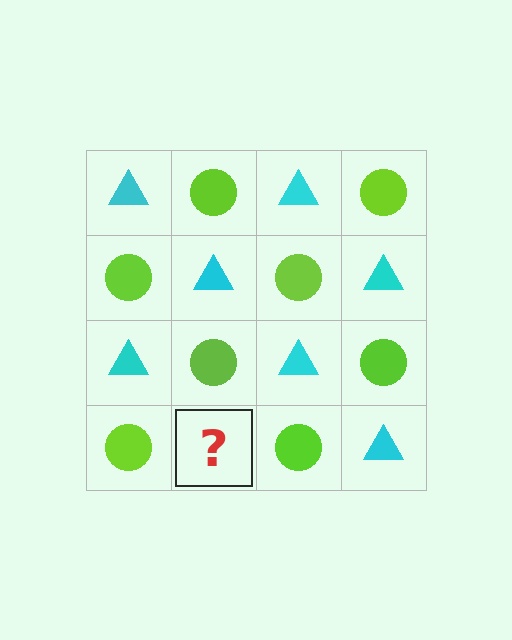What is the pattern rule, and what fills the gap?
The rule is that it alternates cyan triangle and lime circle in a checkerboard pattern. The gap should be filled with a cyan triangle.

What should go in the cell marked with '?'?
The missing cell should contain a cyan triangle.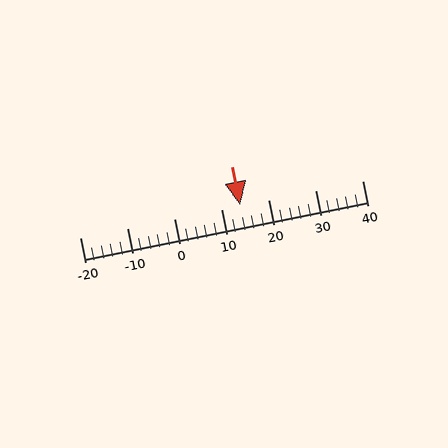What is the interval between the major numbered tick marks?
The major tick marks are spaced 10 units apart.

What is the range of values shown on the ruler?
The ruler shows values from -20 to 40.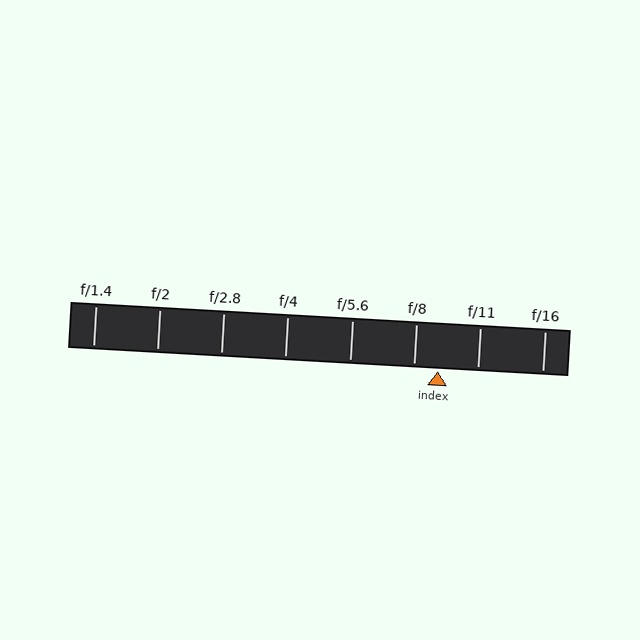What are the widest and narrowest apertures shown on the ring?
The widest aperture shown is f/1.4 and the narrowest is f/16.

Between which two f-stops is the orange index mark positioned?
The index mark is between f/8 and f/11.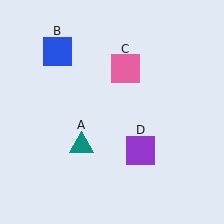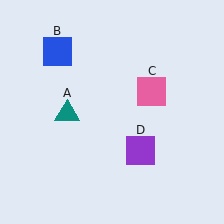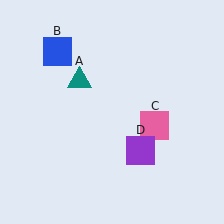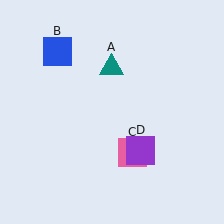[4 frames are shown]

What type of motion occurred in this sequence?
The teal triangle (object A), pink square (object C) rotated clockwise around the center of the scene.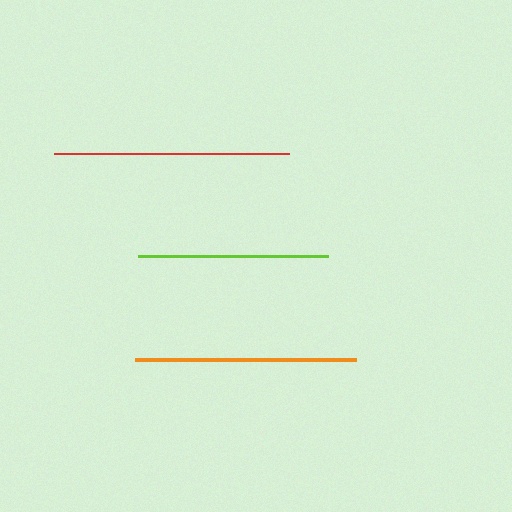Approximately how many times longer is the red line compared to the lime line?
The red line is approximately 1.2 times the length of the lime line.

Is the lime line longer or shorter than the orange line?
The orange line is longer than the lime line.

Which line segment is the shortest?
The lime line is the shortest at approximately 191 pixels.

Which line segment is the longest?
The red line is the longest at approximately 235 pixels.